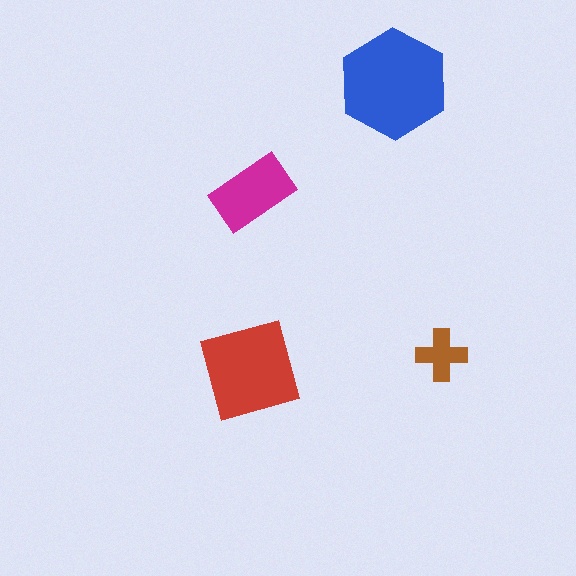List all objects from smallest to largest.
The brown cross, the magenta rectangle, the red diamond, the blue hexagon.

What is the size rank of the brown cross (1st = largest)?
4th.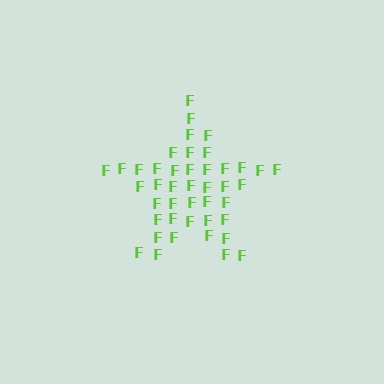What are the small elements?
The small elements are letter F's.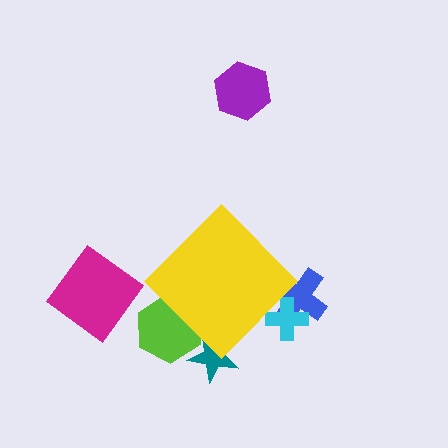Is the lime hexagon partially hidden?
Yes, the lime hexagon is partially hidden behind the yellow diamond.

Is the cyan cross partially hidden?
Yes, the cyan cross is partially hidden behind the yellow diamond.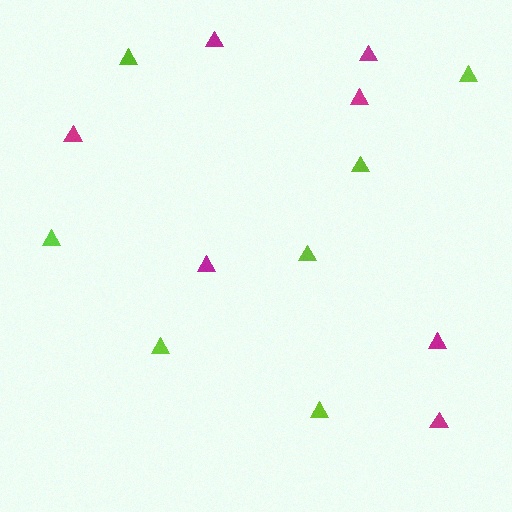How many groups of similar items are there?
There are 2 groups: one group of magenta triangles (7) and one group of lime triangles (7).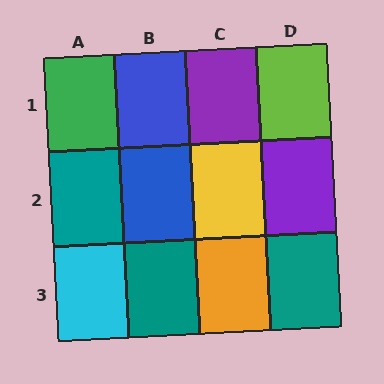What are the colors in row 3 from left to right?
Cyan, teal, orange, teal.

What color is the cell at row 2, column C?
Yellow.